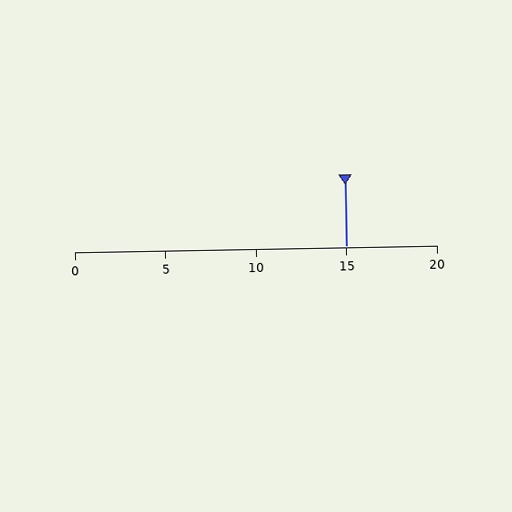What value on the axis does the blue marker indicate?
The marker indicates approximately 15.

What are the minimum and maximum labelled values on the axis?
The axis runs from 0 to 20.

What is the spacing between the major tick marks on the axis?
The major ticks are spaced 5 apart.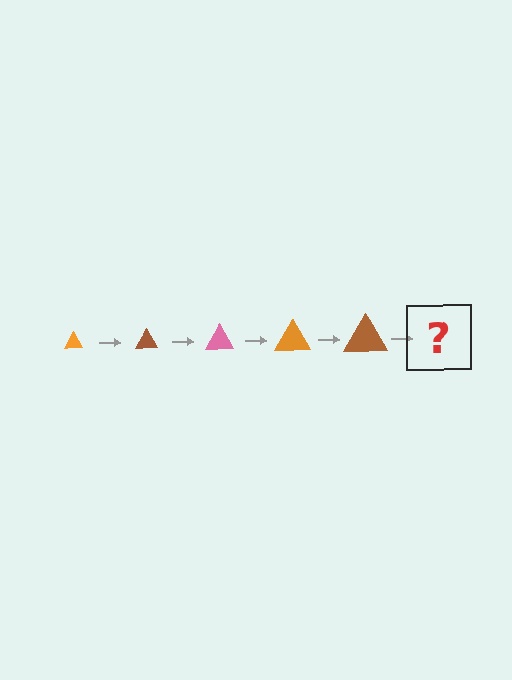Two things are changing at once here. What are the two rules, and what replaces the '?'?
The two rules are that the triangle grows larger each step and the color cycles through orange, brown, and pink. The '?' should be a pink triangle, larger than the previous one.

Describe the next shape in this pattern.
It should be a pink triangle, larger than the previous one.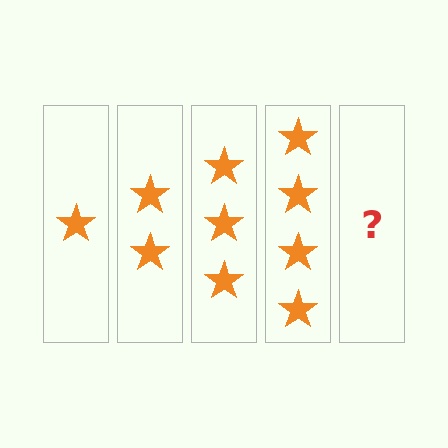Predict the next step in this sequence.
The next step is 5 stars.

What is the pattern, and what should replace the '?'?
The pattern is that each step adds one more star. The '?' should be 5 stars.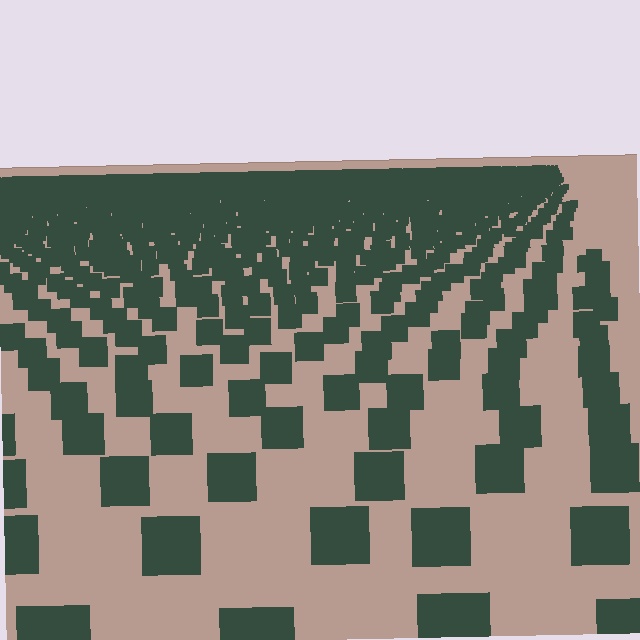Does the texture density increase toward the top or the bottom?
Density increases toward the top.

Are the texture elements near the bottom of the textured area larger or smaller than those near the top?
Larger. Near the bottom, elements are closer to the viewer and appear at a bigger on-screen size.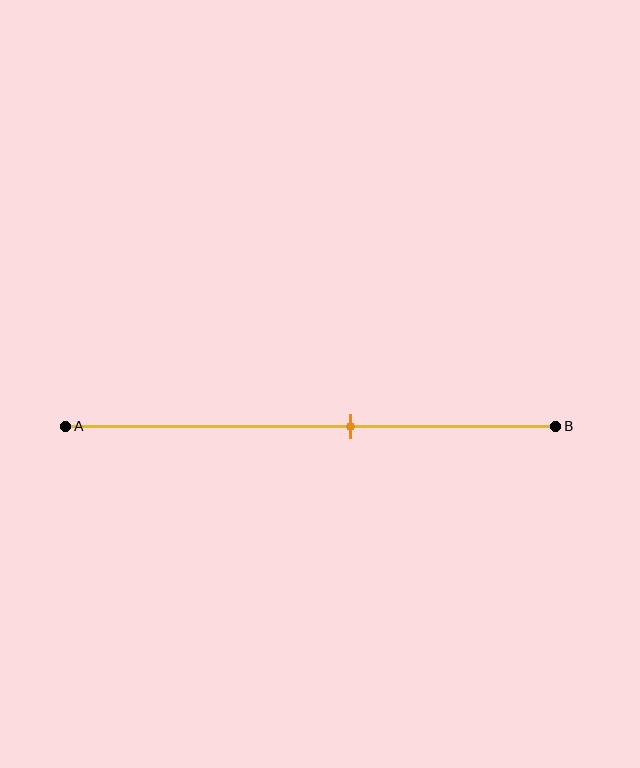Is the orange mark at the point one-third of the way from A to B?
No, the mark is at about 60% from A, not at the 33% one-third point.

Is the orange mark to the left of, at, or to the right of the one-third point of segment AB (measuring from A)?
The orange mark is to the right of the one-third point of segment AB.